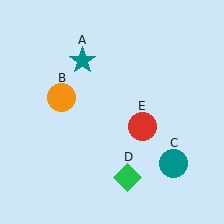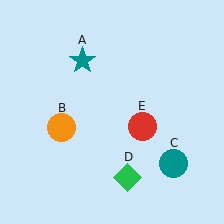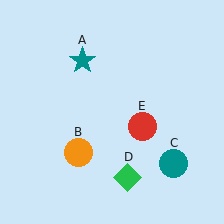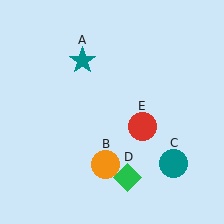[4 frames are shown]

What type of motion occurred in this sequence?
The orange circle (object B) rotated counterclockwise around the center of the scene.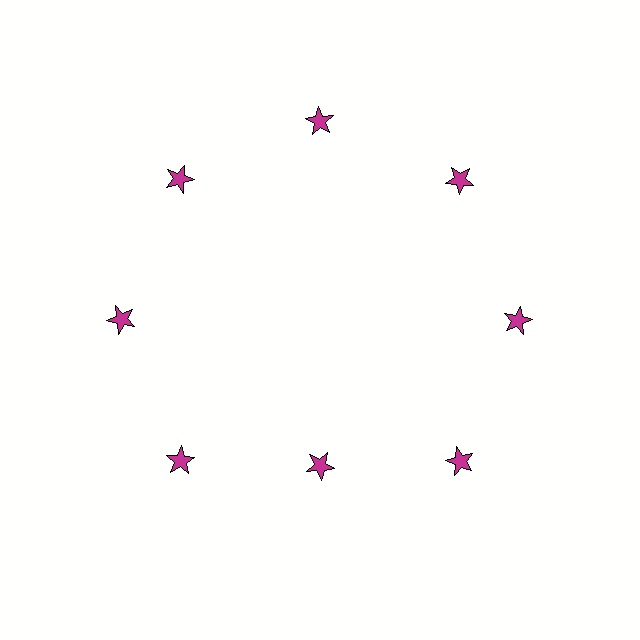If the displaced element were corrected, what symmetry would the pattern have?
It would have 8-fold rotational symmetry — the pattern would map onto itself every 45 degrees.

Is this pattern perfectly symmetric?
No. The 8 magenta stars are arranged in a ring, but one element near the 6 o'clock position is pulled inward toward the center, breaking the 8-fold rotational symmetry.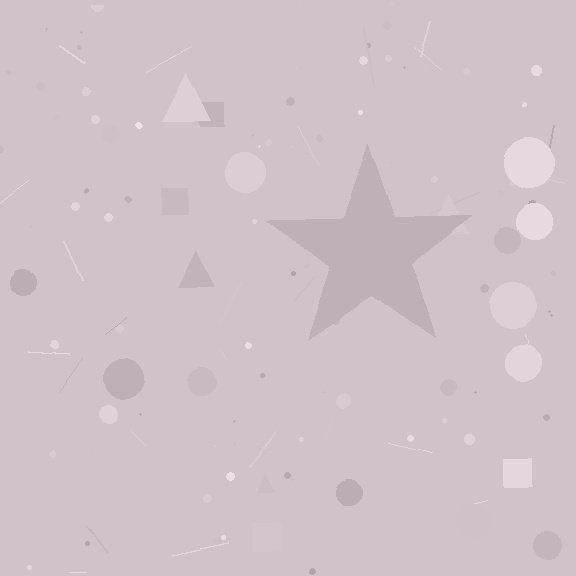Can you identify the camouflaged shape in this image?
The camouflaged shape is a star.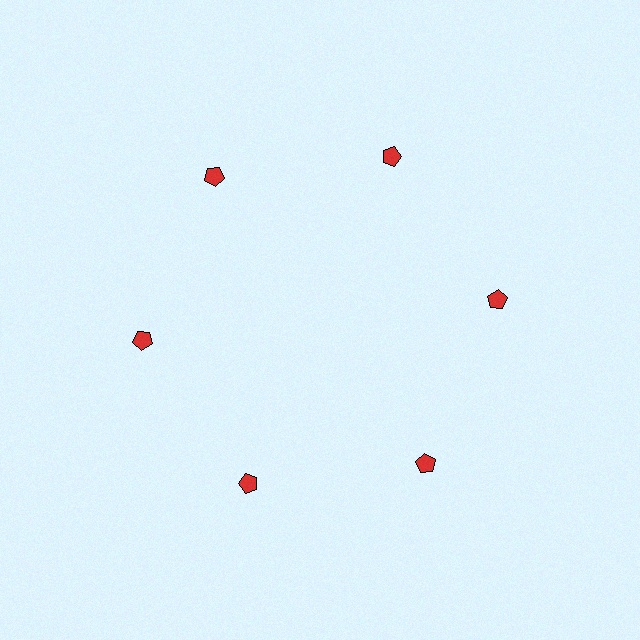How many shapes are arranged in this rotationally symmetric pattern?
There are 6 shapes, arranged in 6 groups of 1.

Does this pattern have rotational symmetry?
Yes, this pattern has 6-fold rotational symmetry. It looks the same after rotating 60 degrees around the center.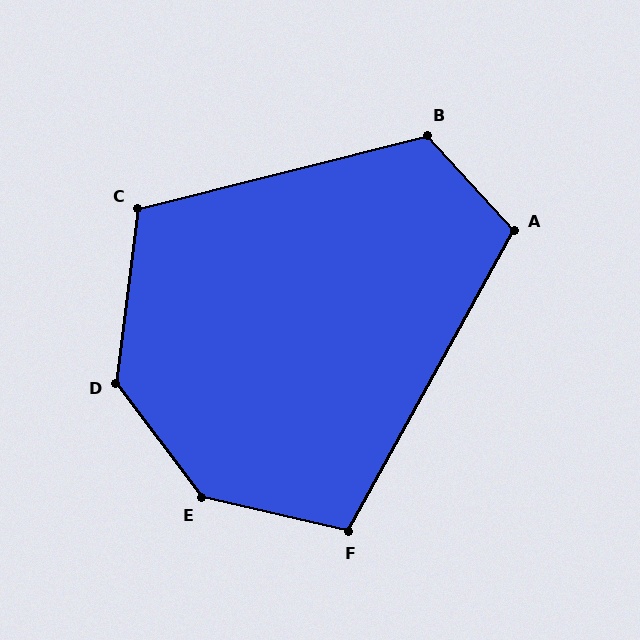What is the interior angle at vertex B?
Approximately 118 degrees (obtuse).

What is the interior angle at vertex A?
Approximately 109 degrees (obtuse).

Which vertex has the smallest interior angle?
F, at approximately 106 degrees.